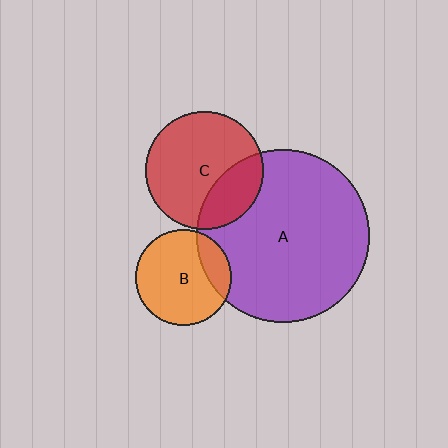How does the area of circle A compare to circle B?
Approximately 3.2 times.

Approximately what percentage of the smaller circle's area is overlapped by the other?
Approximately 20%.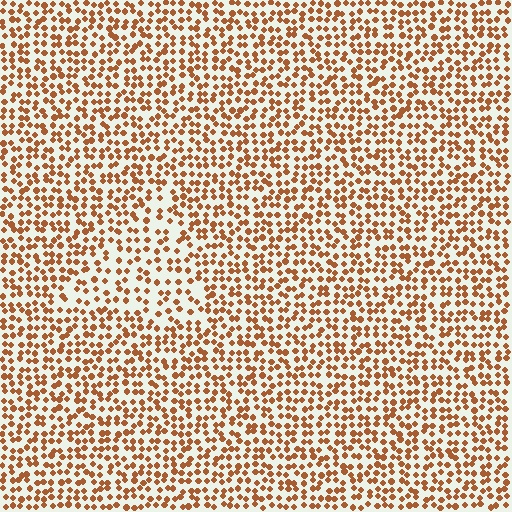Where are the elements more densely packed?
The elements are more densely packed outside the triangle boundary.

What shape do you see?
I see a triangle.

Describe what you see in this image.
The image contains small brown elements arranged at two different densities. A triangle-shaped region is visible where the elements are less densely packed than the surrounding area.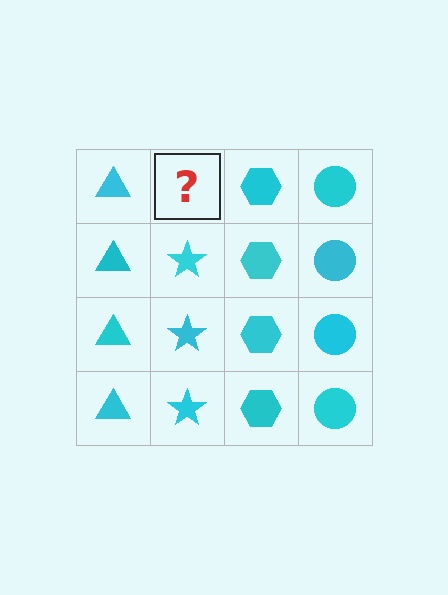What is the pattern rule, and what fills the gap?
The rule is that each column has a consistent shape. The gap should be filled with a cyan star.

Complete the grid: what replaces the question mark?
The question mark should be replaced with a cyan star.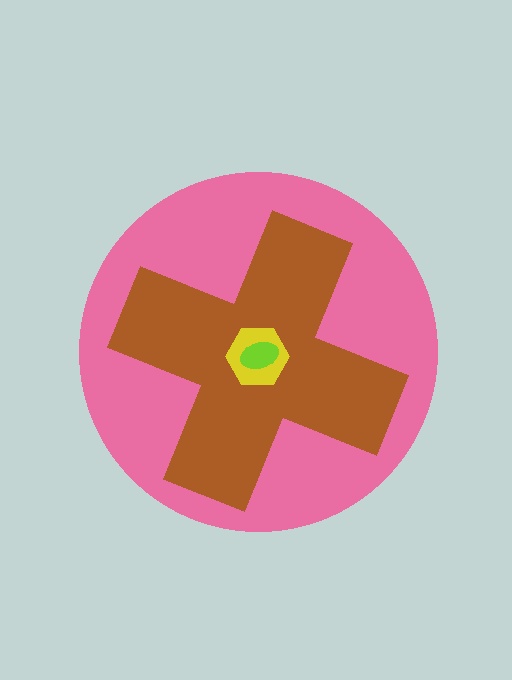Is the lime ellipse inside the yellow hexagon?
Yes.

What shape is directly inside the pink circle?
The brown cross.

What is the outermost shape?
The pink circle.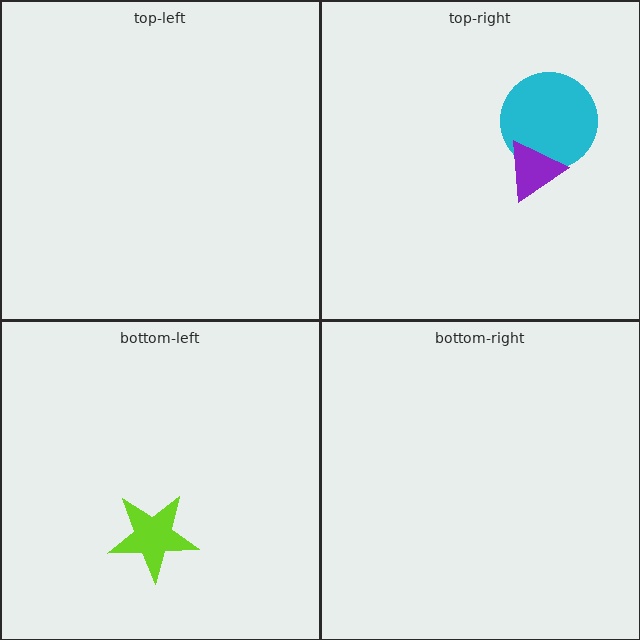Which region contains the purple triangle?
The top-right region.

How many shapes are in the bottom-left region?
1.